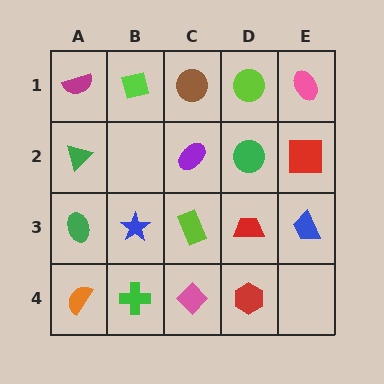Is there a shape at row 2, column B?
No, that cell is empty.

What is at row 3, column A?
A green ellipse.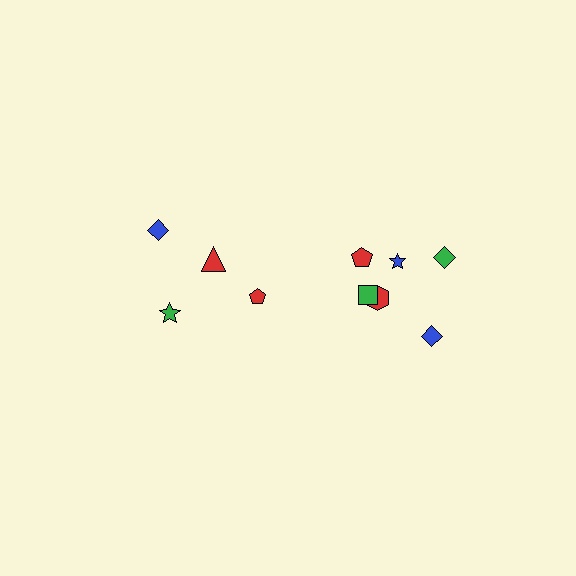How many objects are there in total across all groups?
There are 10 objects.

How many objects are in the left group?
There are 4 objects.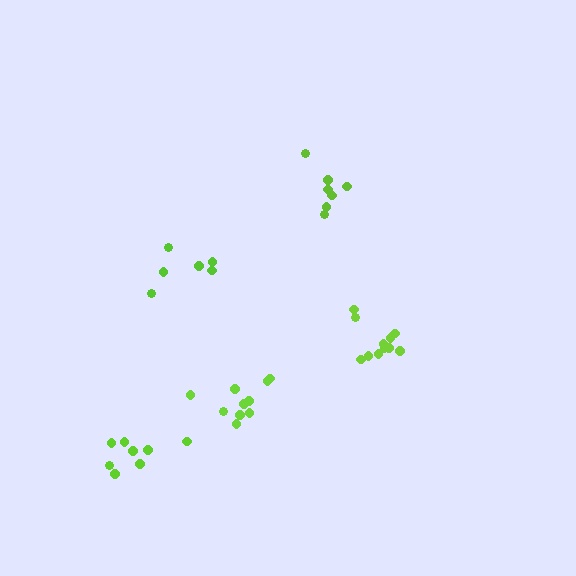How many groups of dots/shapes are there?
There are 5 groups.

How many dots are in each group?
Group 1: 11 dots, Group 2: 7 dots, Group 3: 10 dots, Group 4: 8 dots, Group 5: 6 dots (42 total).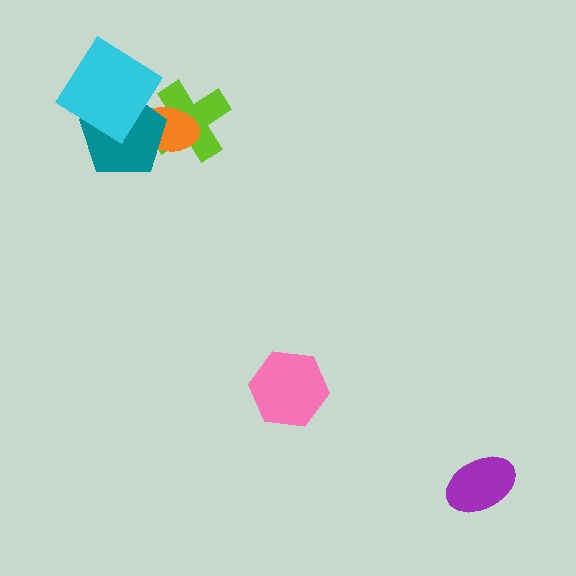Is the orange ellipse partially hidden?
Yes, it is partially covered by another shape.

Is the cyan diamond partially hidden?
No, no other shape covers it.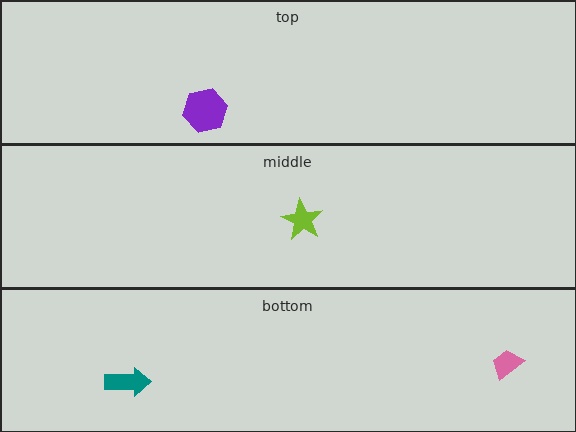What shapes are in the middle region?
The lime star.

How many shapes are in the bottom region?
2.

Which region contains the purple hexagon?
The top region.